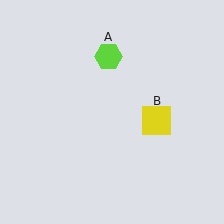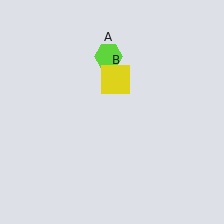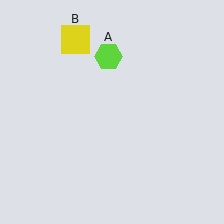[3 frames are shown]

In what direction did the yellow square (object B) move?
The yellow square (object B) moved up and to the left.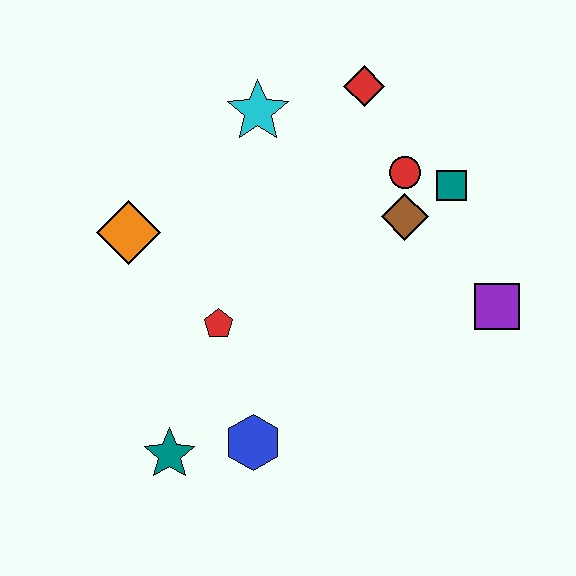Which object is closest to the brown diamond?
The red circle is closest to the brown diamond.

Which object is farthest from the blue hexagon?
The red diamond is farthest from the blue hexagon.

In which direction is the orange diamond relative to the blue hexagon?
The orange diamond is above the blue hexagon.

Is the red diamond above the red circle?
Yes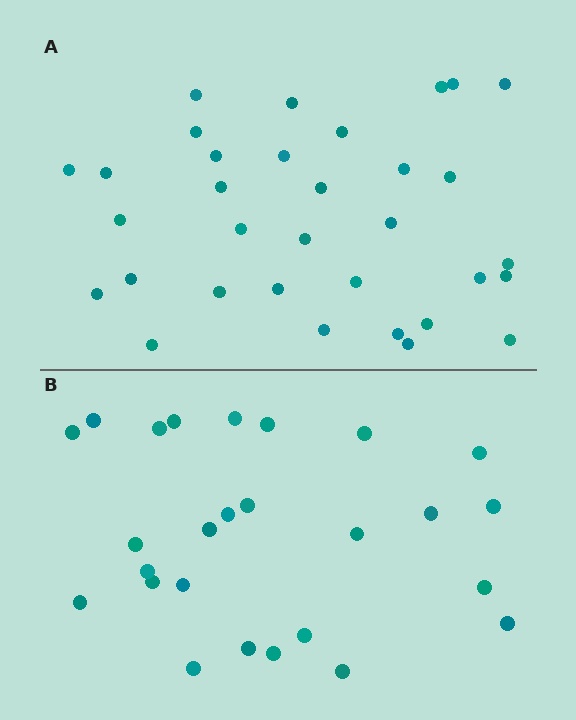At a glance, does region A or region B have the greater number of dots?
Region A (the top region) has more dots.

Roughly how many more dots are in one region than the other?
Region A has roughly 8 or so more dots than region B.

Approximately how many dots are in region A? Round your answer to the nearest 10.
About 30 dots. (The exact count is 33, which rounds to 30.)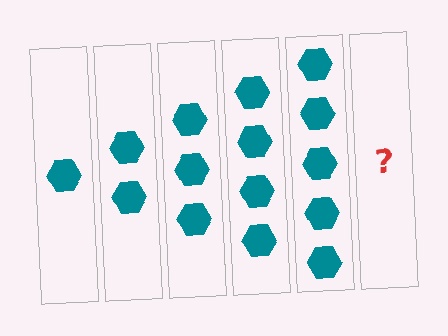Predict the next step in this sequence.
The next step is 6 hexagons.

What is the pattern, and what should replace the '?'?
The pattern is that each step adds one more hexagon. The '?' should be 6 hexagons.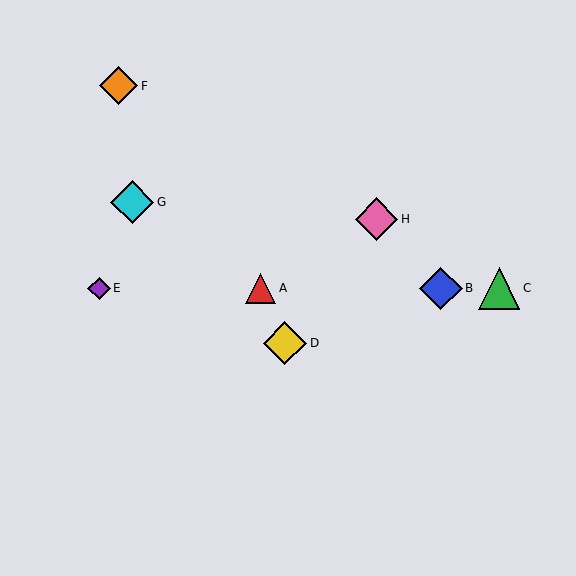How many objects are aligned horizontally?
4 objects (A, B, C, E) are aligned horizontally.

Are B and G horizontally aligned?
No, B is at y≈288 and G is at y≈202.